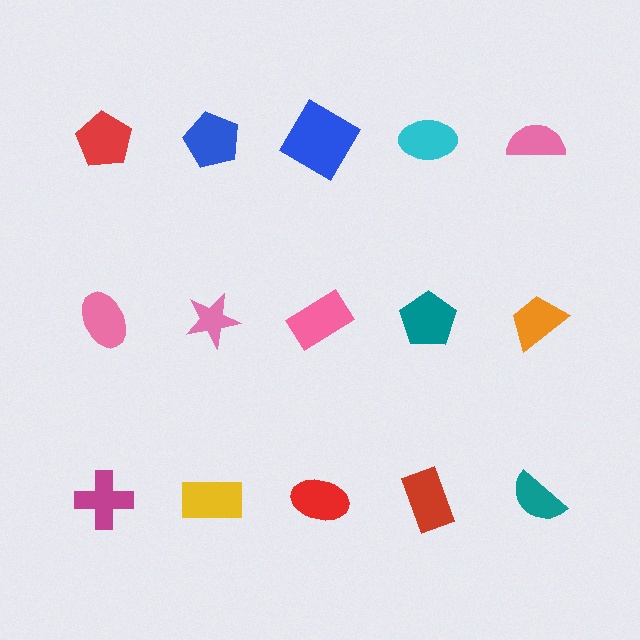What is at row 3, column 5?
A teal semicircle.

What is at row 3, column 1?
A magenta cross.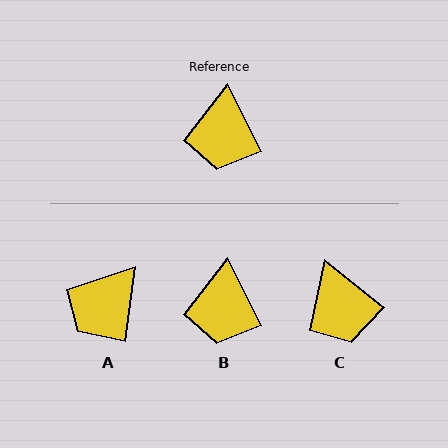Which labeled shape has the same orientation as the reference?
B.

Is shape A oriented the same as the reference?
No, it is off by about 34 degrees.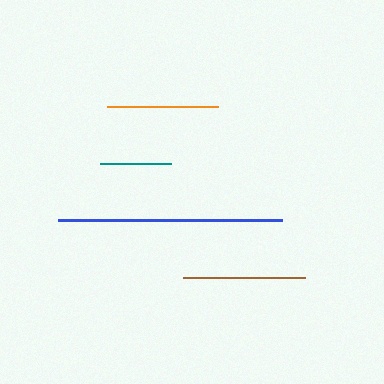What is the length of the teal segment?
The teal segment is approximately 72 pixels long.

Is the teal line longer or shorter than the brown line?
The brown line is longer than the teal line.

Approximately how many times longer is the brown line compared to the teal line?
The brown line is approximately 1.7 times the length of the teal line.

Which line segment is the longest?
The blue line is the longest at approximately 224 pixels.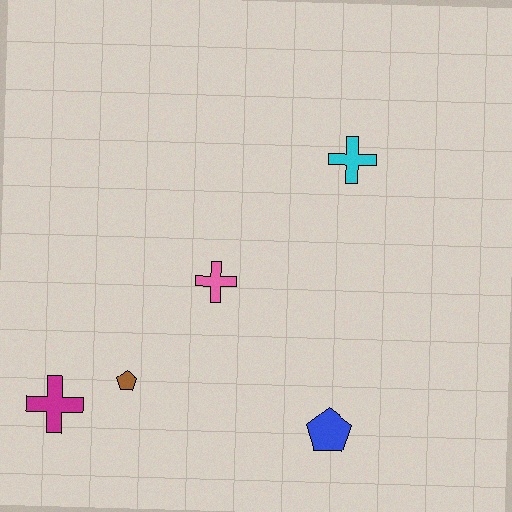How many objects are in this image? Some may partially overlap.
There are 5 objects.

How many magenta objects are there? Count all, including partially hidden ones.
There is 1 magenta object.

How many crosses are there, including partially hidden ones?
There are 3 crosses.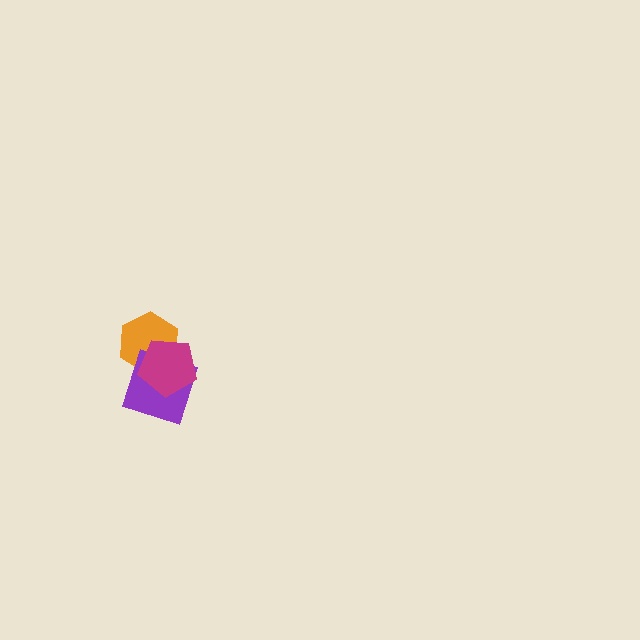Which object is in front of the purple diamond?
The magenta pentagon is in front of the purple diamond.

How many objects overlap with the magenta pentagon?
2 objects overlap with the magenta pentagon.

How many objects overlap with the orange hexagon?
2 objects overlap with the orange hexagon.